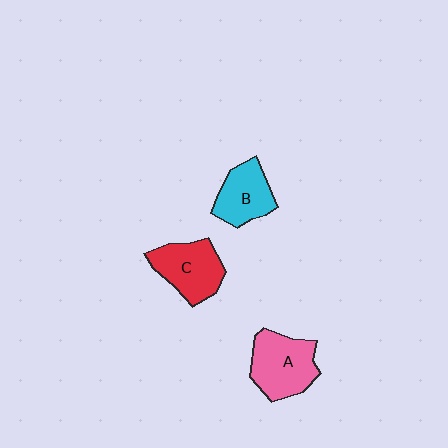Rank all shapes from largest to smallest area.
From largest to smallest: A (pink), C (red), B (cyan).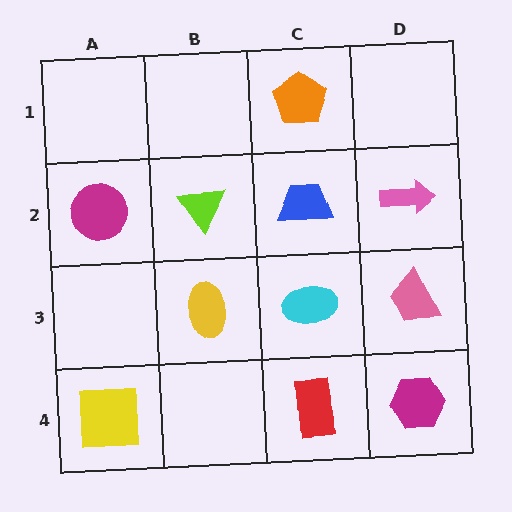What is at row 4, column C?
A red rectangle.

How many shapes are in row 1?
1 shape.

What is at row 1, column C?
An orange pentagon.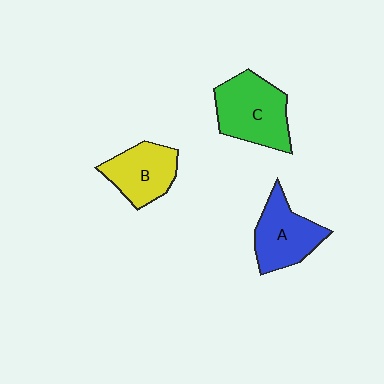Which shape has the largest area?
Shape C (green).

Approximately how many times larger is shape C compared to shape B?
Approximately 1.3 times.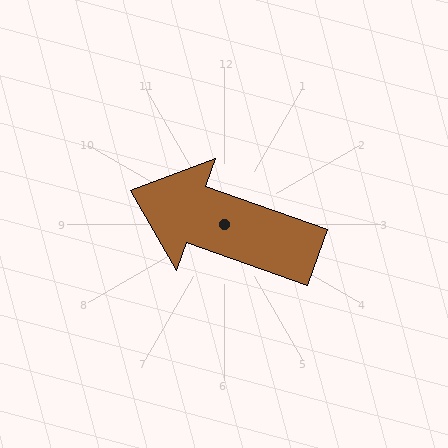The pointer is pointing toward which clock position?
Roughly 10 o'clock.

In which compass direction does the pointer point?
West.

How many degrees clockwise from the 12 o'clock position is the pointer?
Approximately 290 degrees.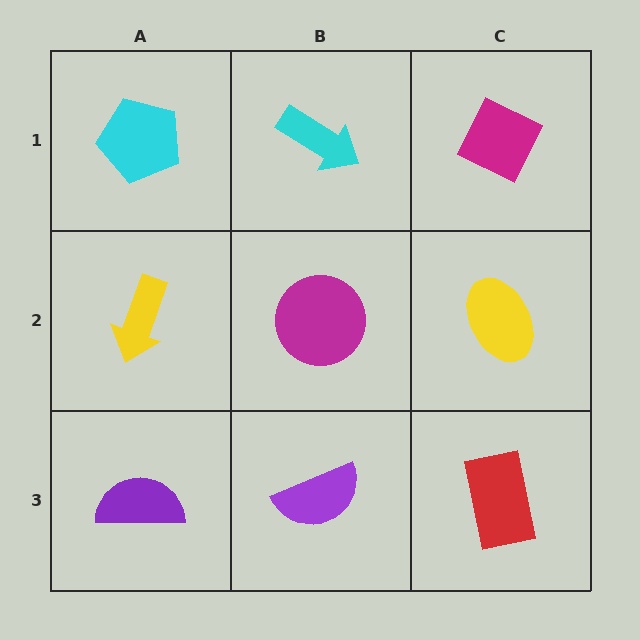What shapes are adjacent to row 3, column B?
A magenta circle (row 2, column B), a purple semicircle (row 3, column A), a red rectangle (row 3, column C).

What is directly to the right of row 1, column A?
A cyan arrow.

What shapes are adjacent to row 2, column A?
A cyan pentagon (row 1, column A), a purple semicircle (row 3, column A), a magenta circle (row 2, column B).